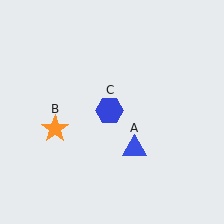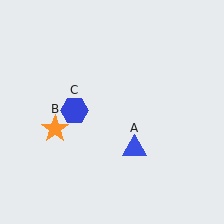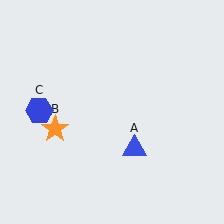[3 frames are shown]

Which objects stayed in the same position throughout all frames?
Blue triangle (object A) and orange star (object B) remained stationary.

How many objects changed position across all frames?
1 object changed position: blue hexagon (object C).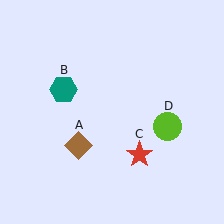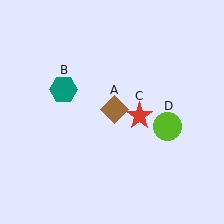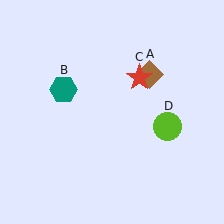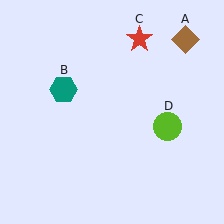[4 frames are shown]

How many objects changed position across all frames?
2 objects changed position: brown diamond (object A), red star (object C).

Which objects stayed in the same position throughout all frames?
Teal hexagon (object B) and lime circle (object D) remained stationary.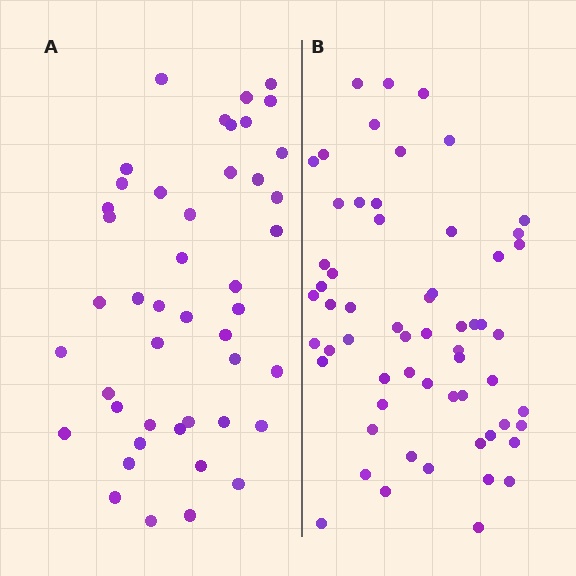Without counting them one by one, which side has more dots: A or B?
Region B (the right region) has more dots.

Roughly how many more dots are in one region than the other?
Region B has approximately 15 more dots than region A.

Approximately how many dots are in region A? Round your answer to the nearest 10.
About 40 dots. (The exact count is 45, which rounds to 40.)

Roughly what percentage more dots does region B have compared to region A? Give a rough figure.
About 35% more.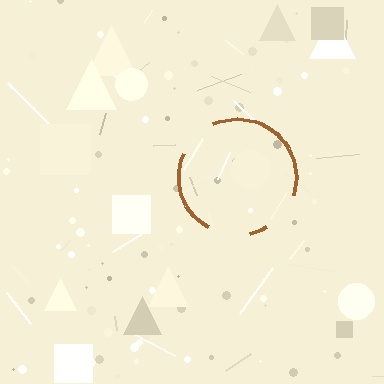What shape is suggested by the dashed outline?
The dashed outline suggests a circle.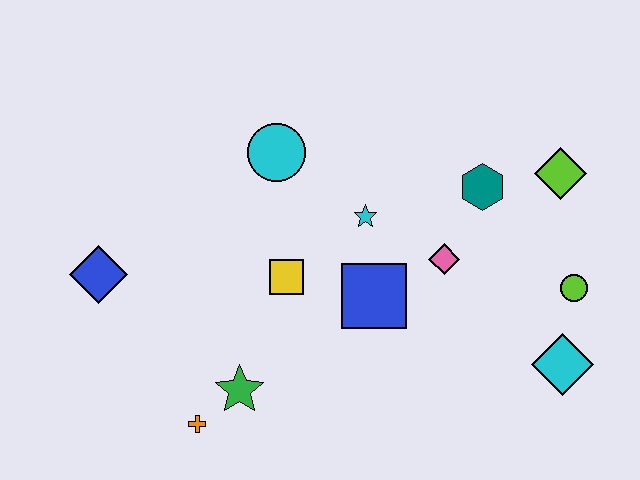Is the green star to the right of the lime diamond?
No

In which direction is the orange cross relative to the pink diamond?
The orange cross is to the left of the pink diamond.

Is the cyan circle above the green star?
Yes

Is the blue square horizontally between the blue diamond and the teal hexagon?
Yes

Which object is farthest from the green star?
The lime diamond is farthest from the green star.